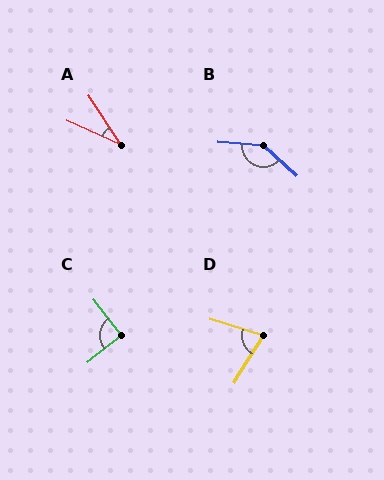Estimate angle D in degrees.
Approximately 76 degrees.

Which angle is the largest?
B, at approximately 142 degrees.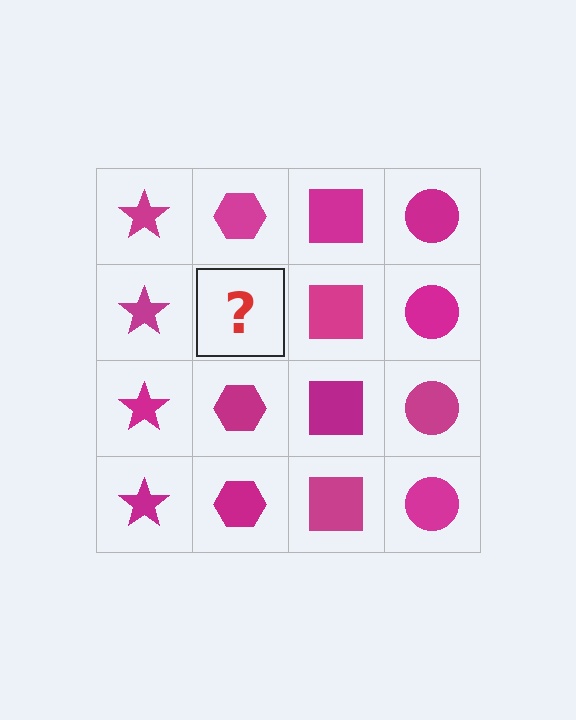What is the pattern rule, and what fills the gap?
The rule is that each column has a consistent shape. The gap should be filled with a magenta hexagon.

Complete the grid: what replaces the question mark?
The question mark should be replaced with a magenta hexagon.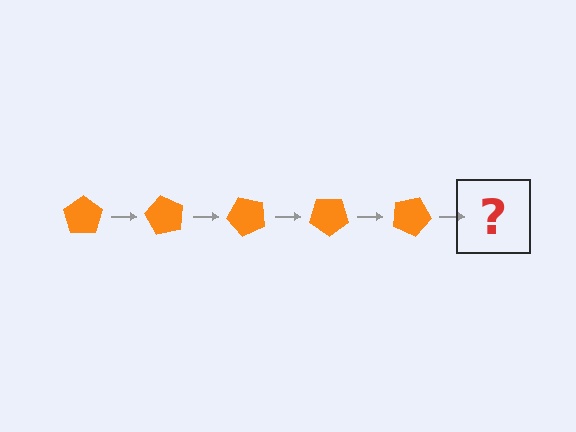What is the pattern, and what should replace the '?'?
The pattern is that the pentagon rotates 60 degrees each step. The '?' should be an orange pentagon rotated 300 degrees.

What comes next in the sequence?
The next element should be an orange pentagon rotated 300 degrees.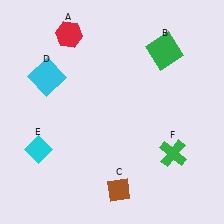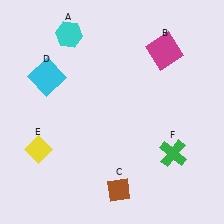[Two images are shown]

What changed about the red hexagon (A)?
In Image 1, A is red. In Image 2, it changed to cyan.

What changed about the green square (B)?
In Image 1, B is green. In Image 2, it changed to magenta.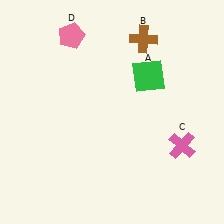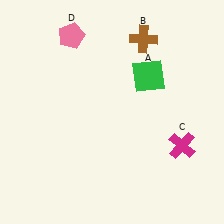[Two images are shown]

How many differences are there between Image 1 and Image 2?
There is 1 difference between the two images.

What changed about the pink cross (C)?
In Image 1, C is pink. In Image 2, it changed to magenta.